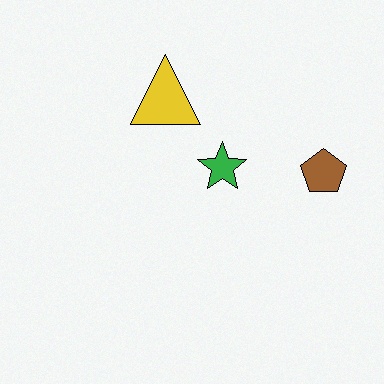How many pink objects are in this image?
There are no pink objects.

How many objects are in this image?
There are 3 objects.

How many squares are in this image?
There are no squares.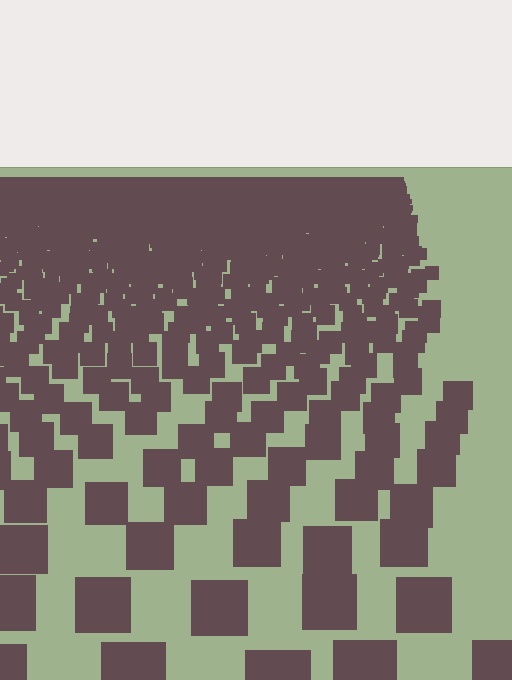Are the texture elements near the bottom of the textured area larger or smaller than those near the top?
Larger. Near the bottom, elements are closer to the viewer and appear at a bigger on-screen size.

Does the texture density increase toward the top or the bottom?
Density increases toward the top.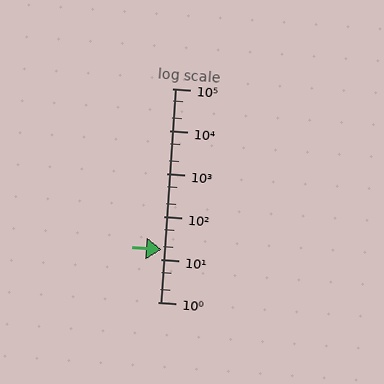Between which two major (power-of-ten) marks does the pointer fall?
The pointer is between 10 and 100.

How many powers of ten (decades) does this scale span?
The scale spans 5 decades, from 1 to 100000.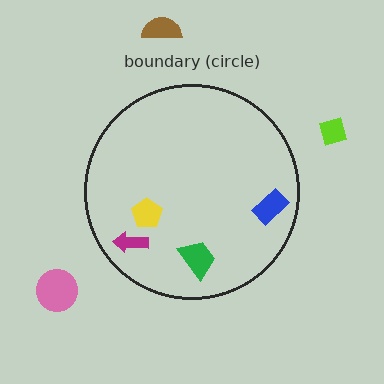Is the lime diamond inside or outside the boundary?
Outside.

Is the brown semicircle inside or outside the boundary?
Outside.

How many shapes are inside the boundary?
4 inside, 3 outside.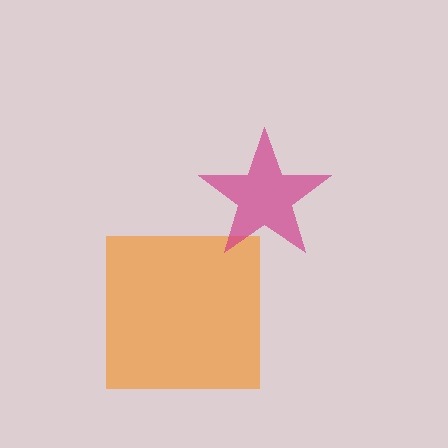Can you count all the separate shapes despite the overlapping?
Yes, there are 2 separate shapes.